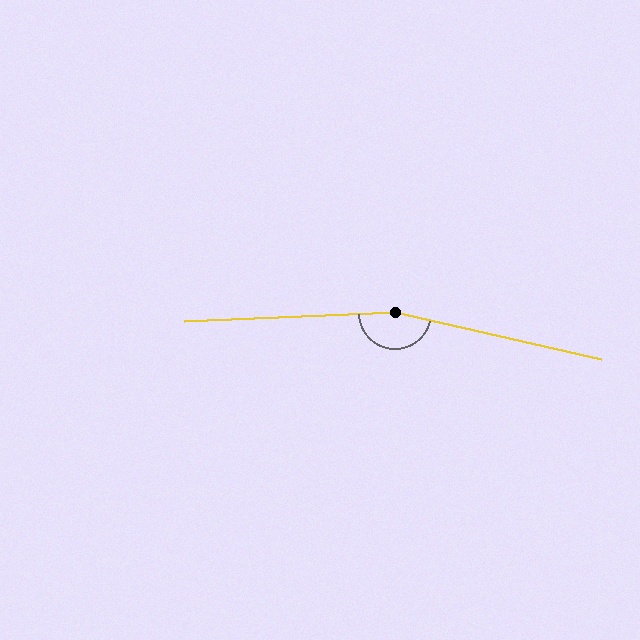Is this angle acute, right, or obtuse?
It is obtuse.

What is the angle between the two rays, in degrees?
Approximately 165 degrees.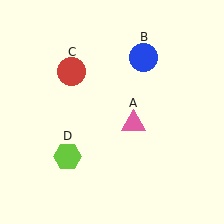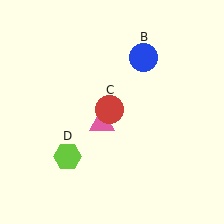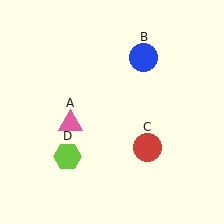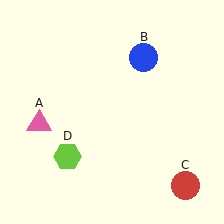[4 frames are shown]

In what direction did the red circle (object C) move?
The red circle (object C) moved down and to the right.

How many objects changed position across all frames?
2 objects changed position: pink triangle (object A), red circle (object C).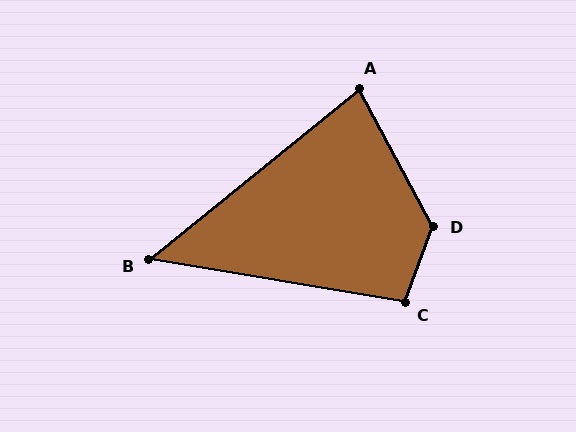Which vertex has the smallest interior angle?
B, at approximately 49 degrees.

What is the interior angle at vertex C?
Approximately 101 degrees (obtuse).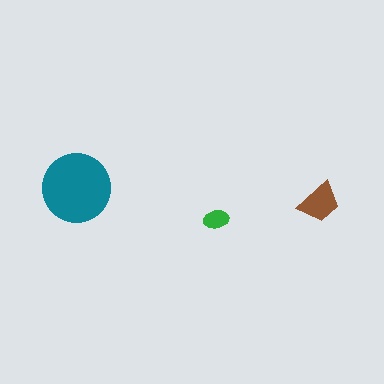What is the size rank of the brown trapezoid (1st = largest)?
2nd.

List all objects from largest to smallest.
The teal circle, the brown trapezoid, the green ellipse.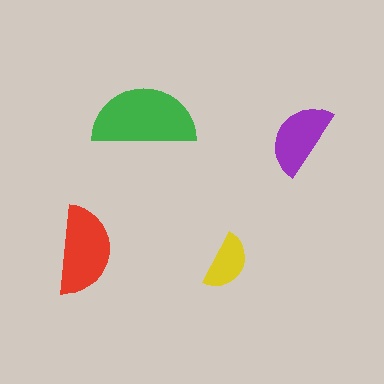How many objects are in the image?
There are 4 objects in the image.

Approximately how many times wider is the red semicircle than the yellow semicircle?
About 1.5 times wider.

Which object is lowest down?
The yellow semicircle is bottommost.